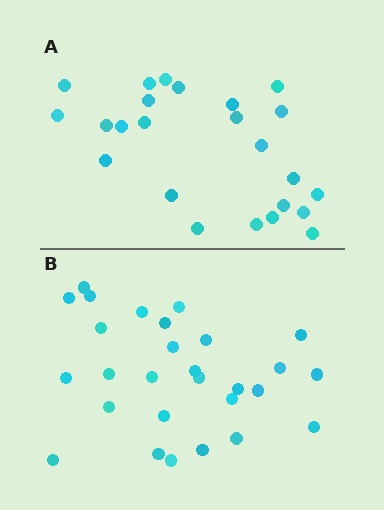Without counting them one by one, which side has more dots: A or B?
Region B (the bottom region) has more dots.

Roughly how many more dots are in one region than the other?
Region B has about 4 more dots than region A.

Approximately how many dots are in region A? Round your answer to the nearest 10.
About 20 dots. (The exact count is 24, which rounds to 20.)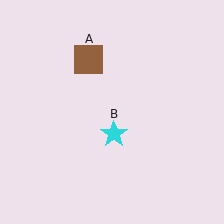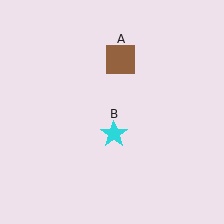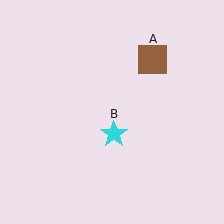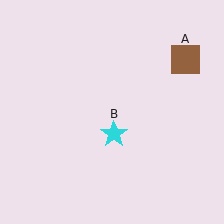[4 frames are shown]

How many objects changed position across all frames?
1 object changed position: brown square (object A).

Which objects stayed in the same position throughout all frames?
Cyan star (object B) remained stationary.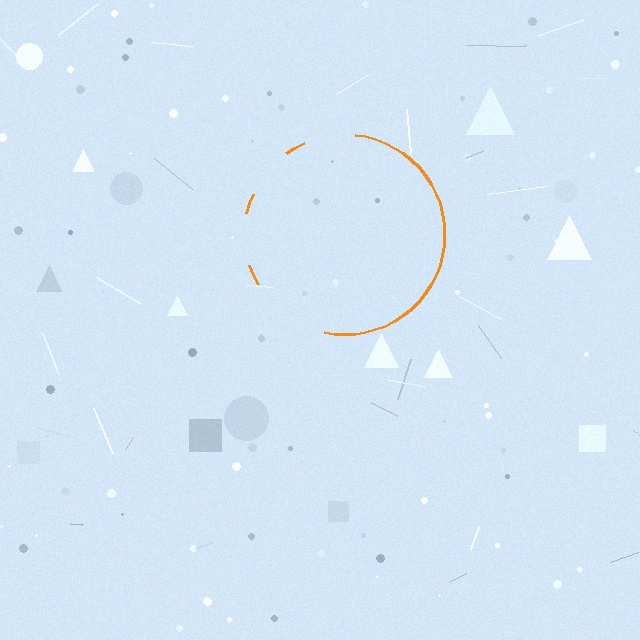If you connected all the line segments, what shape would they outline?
They would outline a circle.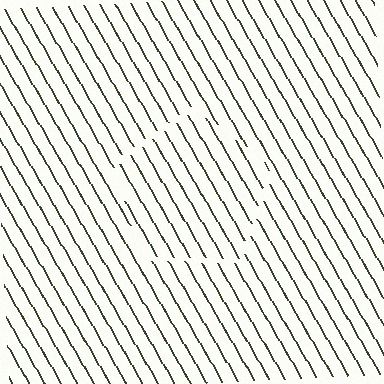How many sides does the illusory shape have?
5 sides — the line-ends trace a pentagon.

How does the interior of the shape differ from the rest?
The interior of the shape contains the same grating, shifted by half a period — the contour is defined by the phase discontinuity where line-ends from the inner and outer gratings abut.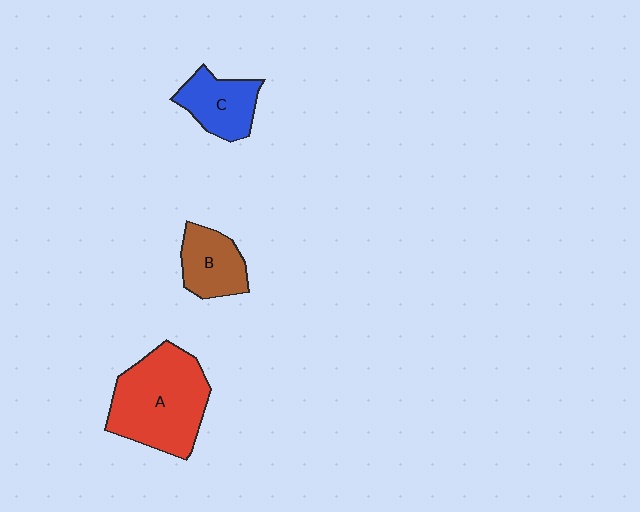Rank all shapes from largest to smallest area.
From largest to smallest: A (red), C (blue), B (brown).